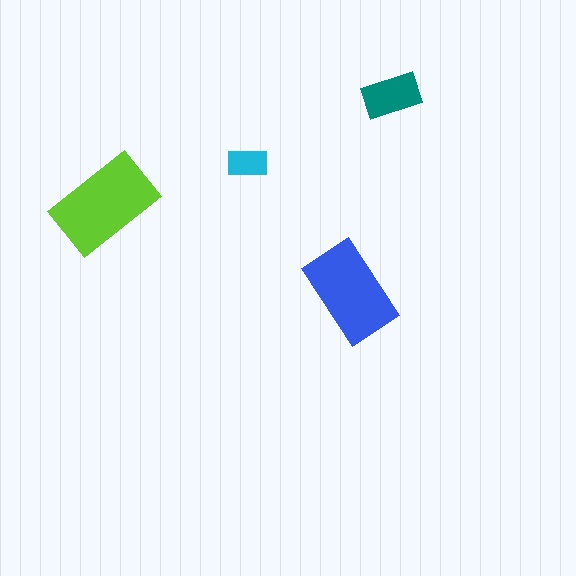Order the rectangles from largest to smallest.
the lime one, the blue one, the teal one, the cyan one.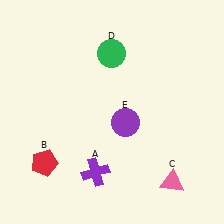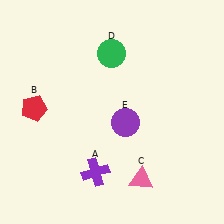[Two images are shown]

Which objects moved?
The objects that moved are: the red pentagon (B), the pink triangle (C).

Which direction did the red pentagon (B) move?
The red pentagon (B) moved up.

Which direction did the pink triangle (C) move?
The pink triangle (C) moved left.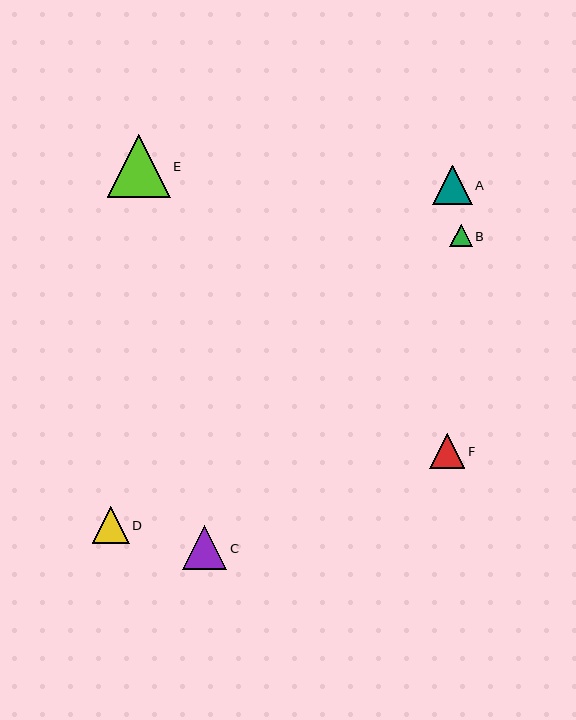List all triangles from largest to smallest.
From largest to smallest: E, C, A, D, F, B.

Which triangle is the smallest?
Triangle B is the smallest with a size of approximately 22 pixels.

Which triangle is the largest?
Triangle E is the largest with a size of approximately 63 pixels.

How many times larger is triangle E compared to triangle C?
Triangle E is approximately 1.4 times the size of triangle C.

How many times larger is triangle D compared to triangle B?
Triangle D is approximately 1.7 times the size of triangle B.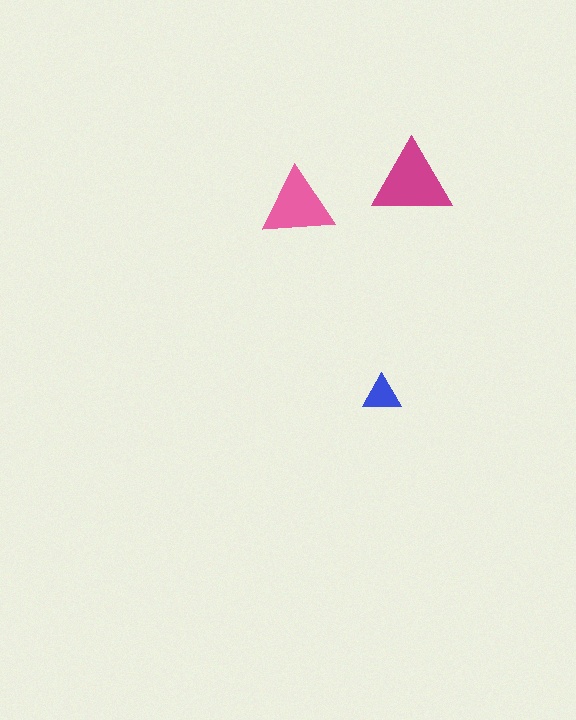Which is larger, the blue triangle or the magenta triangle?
The magenta one.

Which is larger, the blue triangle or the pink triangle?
The pink one.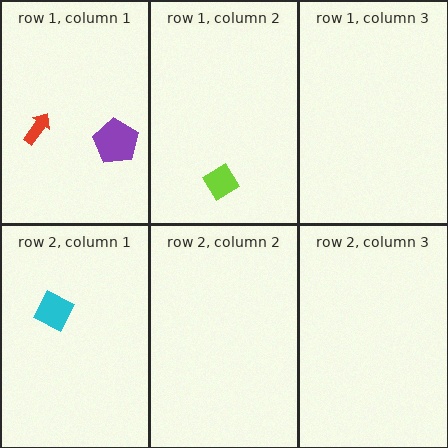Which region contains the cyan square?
The row 2, column 1 region.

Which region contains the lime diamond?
The row 1, column 2 region.